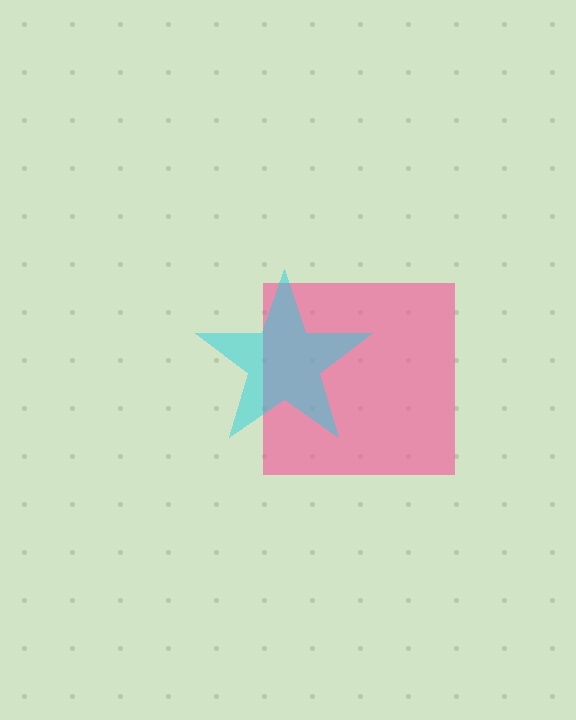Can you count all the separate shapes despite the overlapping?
Yes, there are 2 separate shapes.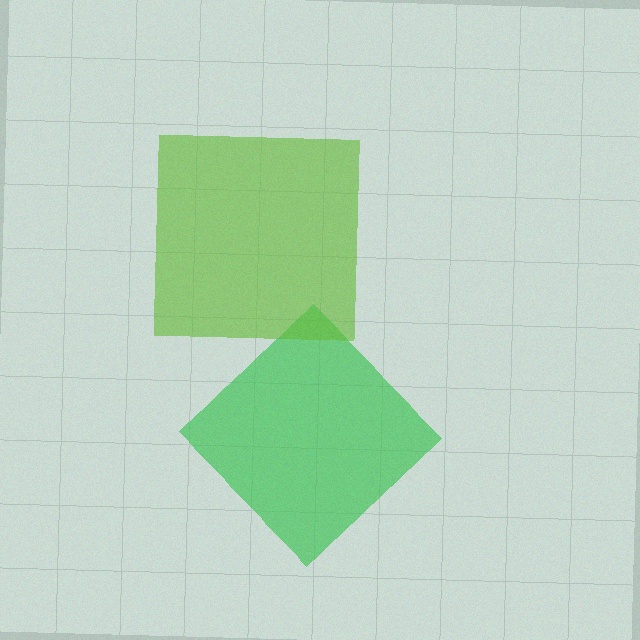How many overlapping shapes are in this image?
There are 2 overlapping shapes in the image.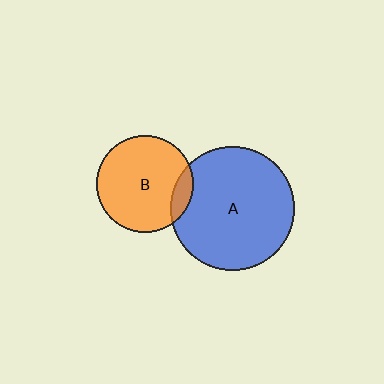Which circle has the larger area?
Circle A (blue).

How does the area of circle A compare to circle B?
Approximately 1.6 times.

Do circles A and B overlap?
Yes.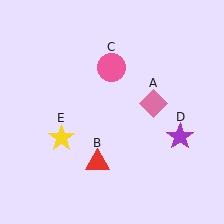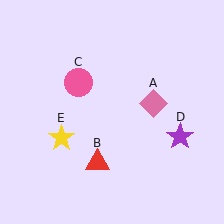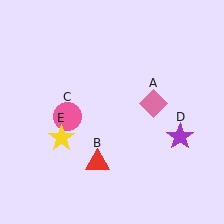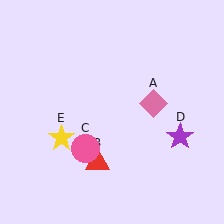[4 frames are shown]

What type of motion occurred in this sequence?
The pink circle (object C) rotated counterclockwise around the center of the scene.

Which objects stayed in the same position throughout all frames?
Pink diamond (object A) and red triangle (object B) and purple star (object D) and yellow star (object E) remained stationary.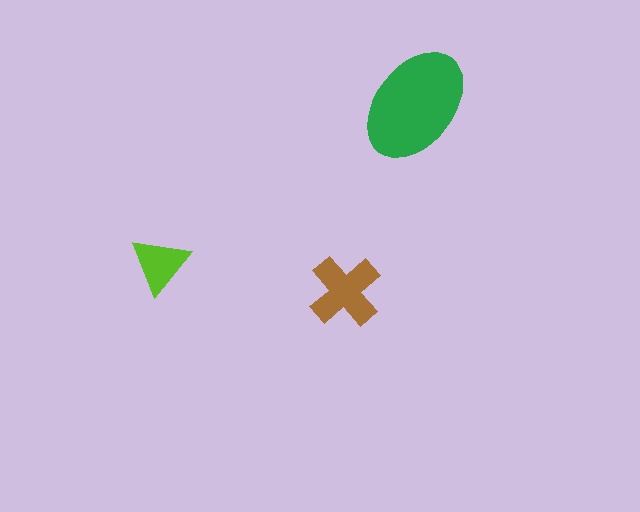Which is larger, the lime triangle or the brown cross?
The brown cross.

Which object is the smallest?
The lime triangle.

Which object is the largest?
The green ellipse.